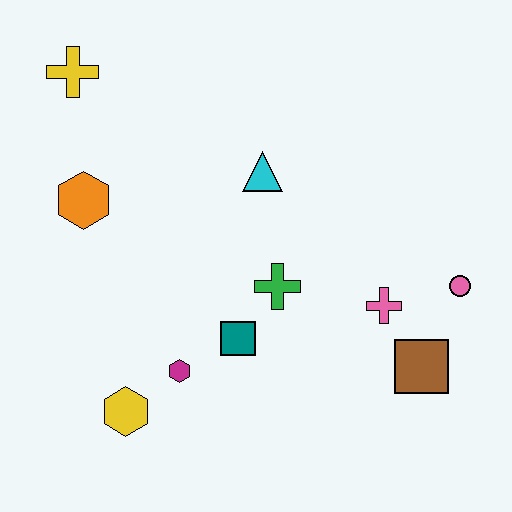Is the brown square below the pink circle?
Yes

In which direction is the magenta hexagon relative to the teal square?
The magenta hexagon is to the left of the teal square.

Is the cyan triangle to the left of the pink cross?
Yes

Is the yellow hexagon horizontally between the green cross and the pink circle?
No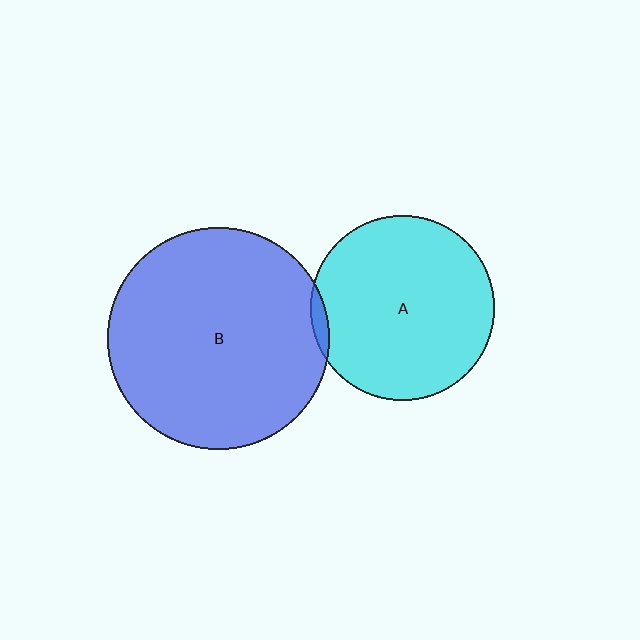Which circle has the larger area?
Circle B (blue).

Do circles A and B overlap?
Yes.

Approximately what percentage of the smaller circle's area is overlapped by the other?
Approximately 5%.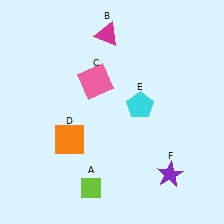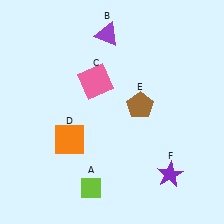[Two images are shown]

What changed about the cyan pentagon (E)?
In Image 1, E is cyan. In Image 2, it changed to brown.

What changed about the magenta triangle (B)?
In Image 1, B is magenta. In Image 2, it changed to purple.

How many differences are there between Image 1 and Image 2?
There are 2 differences between the two images.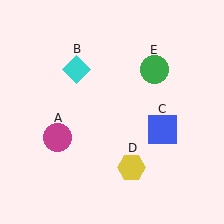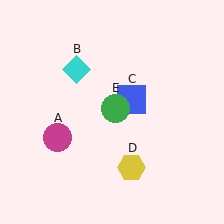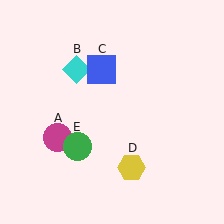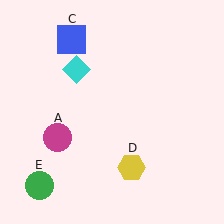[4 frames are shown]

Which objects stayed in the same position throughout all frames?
Magenta circle (object A) and cyan diamond (object B) and yellow hexagon (object D) remained stationary.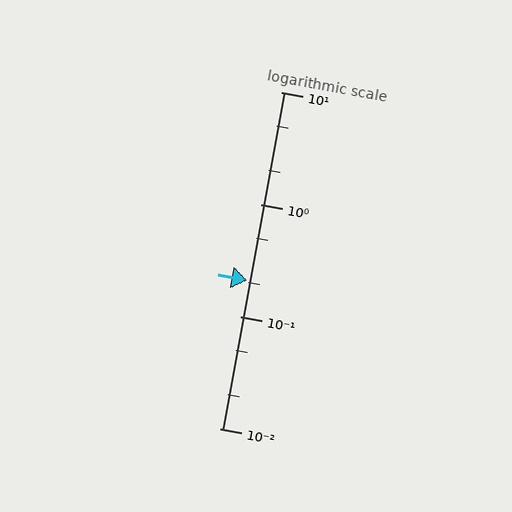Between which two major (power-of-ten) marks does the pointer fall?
The pointer is between 0.1 and 1.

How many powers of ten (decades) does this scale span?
The scale spans 3 decades, from 0.01 to 10.